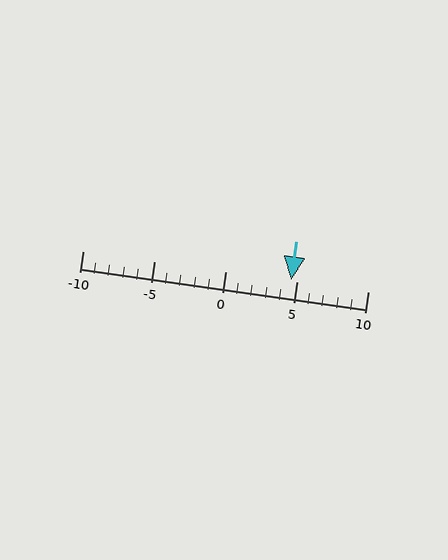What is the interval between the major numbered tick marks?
The major tick marks are spaced 5 units apart.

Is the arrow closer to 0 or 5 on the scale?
The arrow is closer to 5.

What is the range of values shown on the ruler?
The ruler shows values from -10 to 10.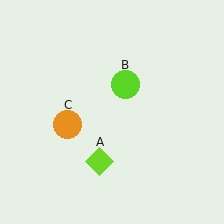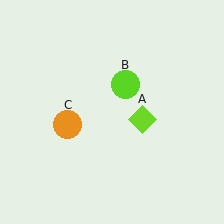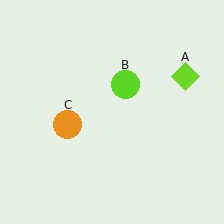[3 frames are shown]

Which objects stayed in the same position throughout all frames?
Lime circle (object B) and orange circle (object C) remained stationary.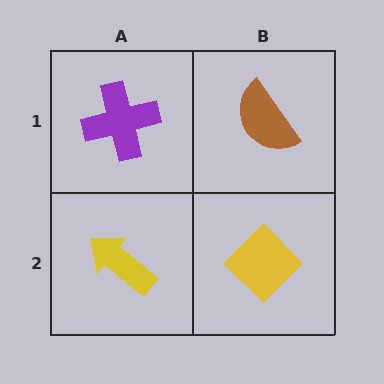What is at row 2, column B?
A yellow diamond.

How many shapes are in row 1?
2 shapes.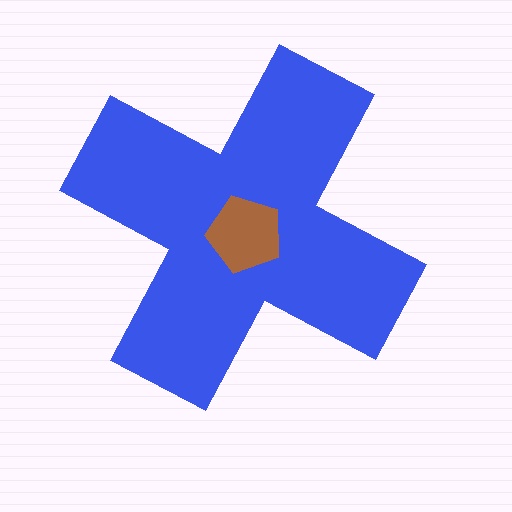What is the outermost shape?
The blue cross.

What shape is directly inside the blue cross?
The brown pentagon.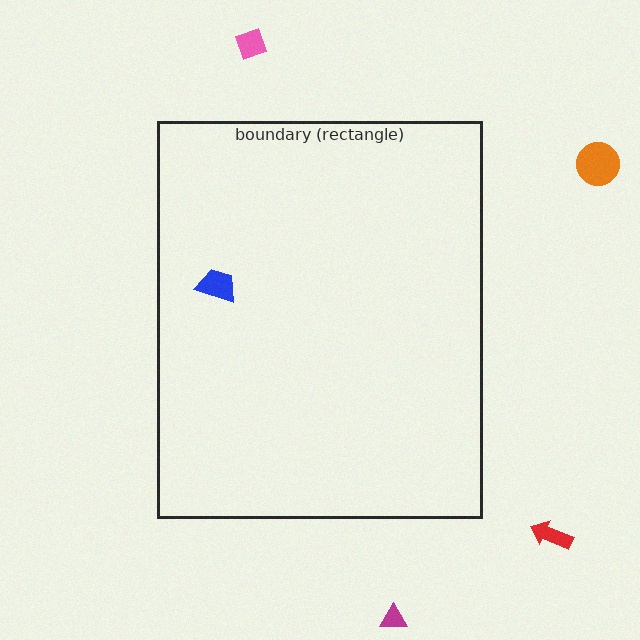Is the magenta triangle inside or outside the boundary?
Outside.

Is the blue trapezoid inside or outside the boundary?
Inside.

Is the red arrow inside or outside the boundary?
Outside.